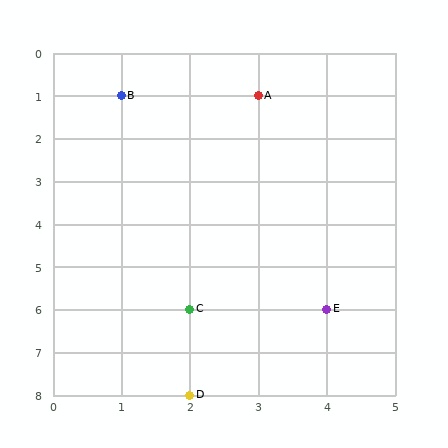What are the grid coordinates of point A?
Point A is at grid coordinates (3, 1).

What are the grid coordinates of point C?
Point C is at grid coordinates (2, 6).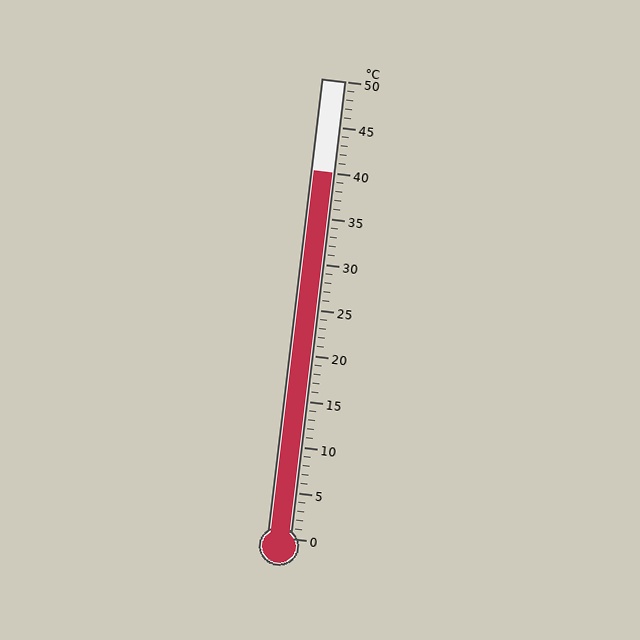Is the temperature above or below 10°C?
The temperature is above 10°C.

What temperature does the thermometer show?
The thermometer shows approximately 40°C.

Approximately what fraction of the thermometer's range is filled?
The thermometer is filled to approximately 80% of its range.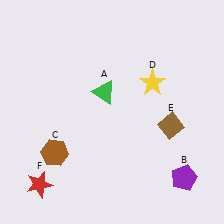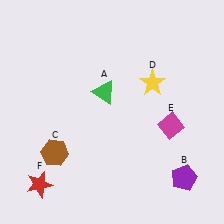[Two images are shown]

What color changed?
The diamond (E) changed from brown in Image 1 to magenta in Image 2.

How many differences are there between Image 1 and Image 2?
There is 1 difference between the two images.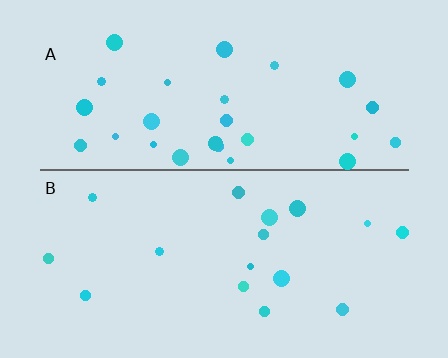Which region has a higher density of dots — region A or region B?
A (the top).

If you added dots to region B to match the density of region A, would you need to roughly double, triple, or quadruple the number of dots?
Approximately double.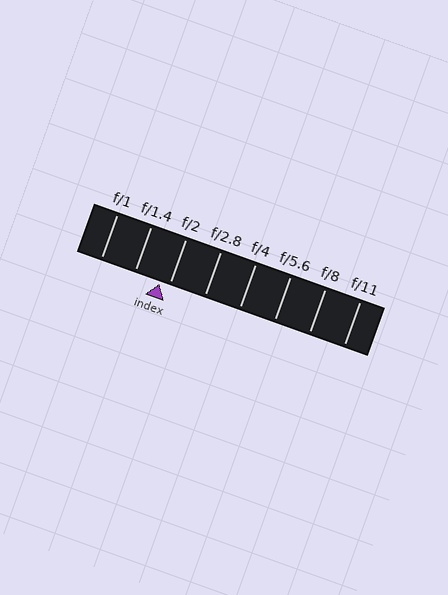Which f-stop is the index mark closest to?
The index mark is closest to f/2.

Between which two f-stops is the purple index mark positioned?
The index mark is between f/1.4 and f/2.